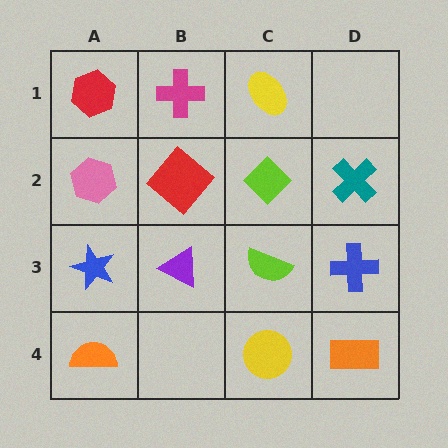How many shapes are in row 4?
3 shapes.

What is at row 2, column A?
A pink hexagon.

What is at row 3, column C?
A lime semicircle.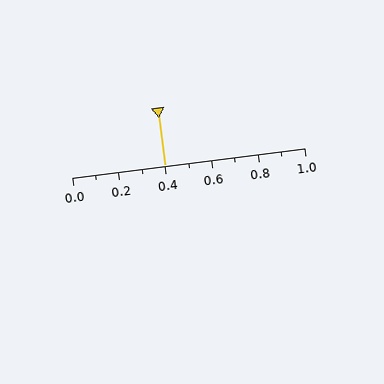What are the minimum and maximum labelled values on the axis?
The axis runs from 0.0 to 1.0.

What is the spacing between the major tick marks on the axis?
The major ticks are spaced 0.2 apart.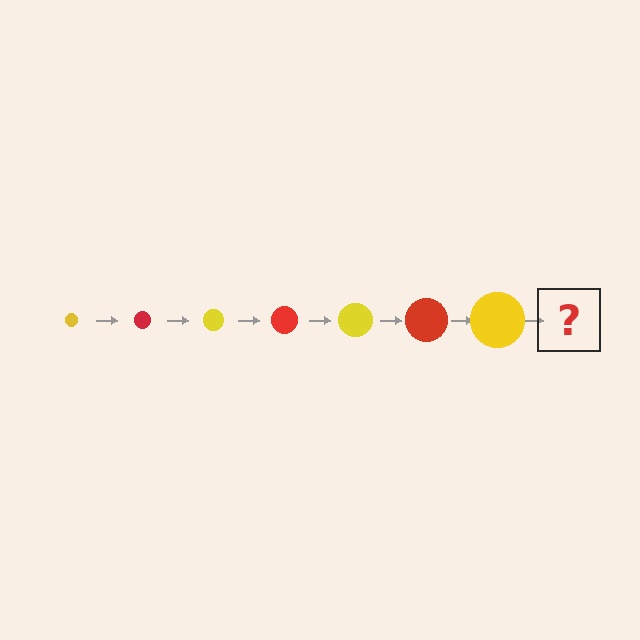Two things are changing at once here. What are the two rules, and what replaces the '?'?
The two rules are that the circle grows larger each step and the color cycles through yellow and red. The '?' should be a red circle, larger than the previous one.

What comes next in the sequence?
The next element should be a red circle, larger than the previous one.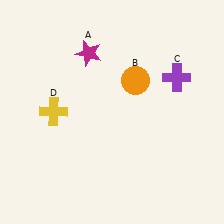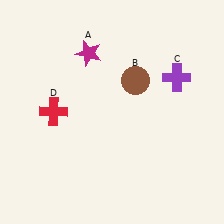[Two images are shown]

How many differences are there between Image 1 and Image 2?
There are 2 differences between the two images.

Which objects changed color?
B changed from orange to brown. D changed from yellow to red.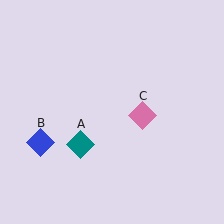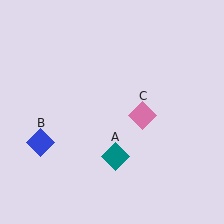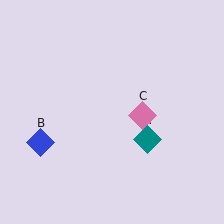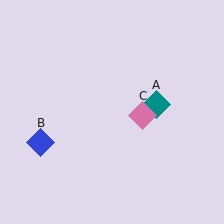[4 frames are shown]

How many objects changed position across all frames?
1 object changed position: teal diamond (object A).